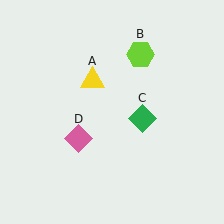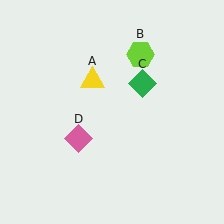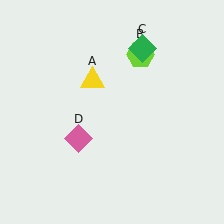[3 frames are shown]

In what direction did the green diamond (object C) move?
The green diamond (object C) moved up.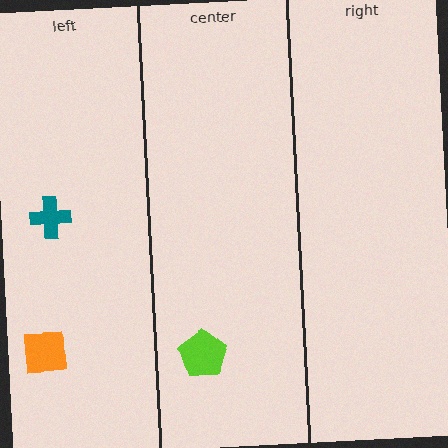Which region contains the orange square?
The left region.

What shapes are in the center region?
The lime pentagon.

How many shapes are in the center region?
1.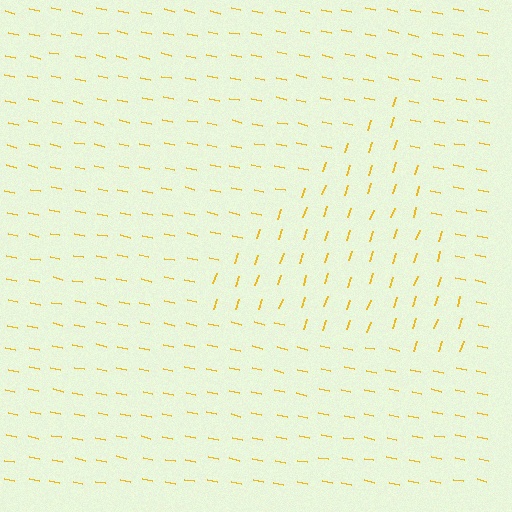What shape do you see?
I see a triangle.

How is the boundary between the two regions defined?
The boundary is defined purely by a change in line orientation (approximately 85 degrees difference). All lines are the same color and thickness.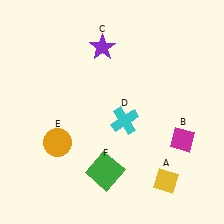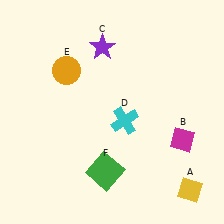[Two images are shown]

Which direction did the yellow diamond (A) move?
The yellow diamond (A) moved right.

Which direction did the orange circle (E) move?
The orange circle (E) moved up.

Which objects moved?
The objects that moved are: the yellow diamond (A), the orange circle (E).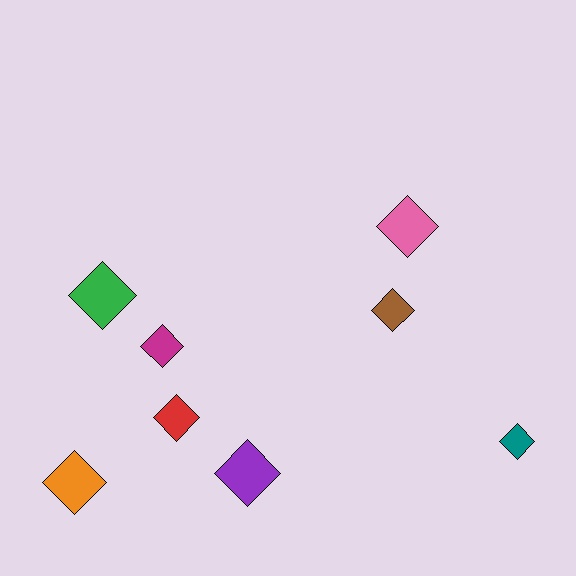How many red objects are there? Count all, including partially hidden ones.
There is 1 red object.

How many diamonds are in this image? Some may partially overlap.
There are 8 diamonds.